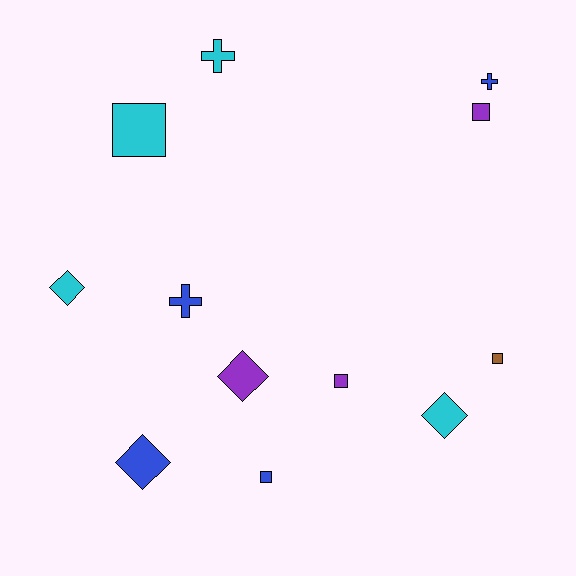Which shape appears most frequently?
Square, with 5 objects.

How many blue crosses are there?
There are 2 blue crosses.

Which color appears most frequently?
Cyan, with 4 objects.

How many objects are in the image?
There are 12 objects.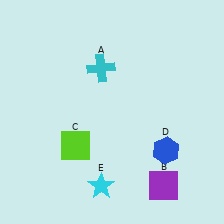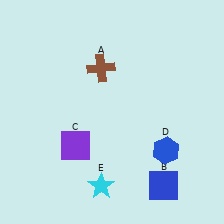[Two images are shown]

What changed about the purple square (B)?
In Image 1, B is purple. In Image 2, it changed to blue.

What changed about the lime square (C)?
In Image 1, C is lime. In Image 2, it changed to purple.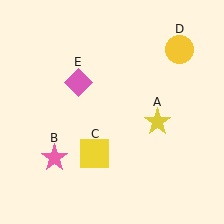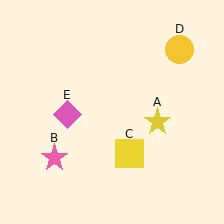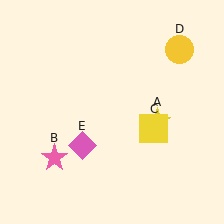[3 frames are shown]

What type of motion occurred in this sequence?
The yellow square (object C), pink diamond (object E) rotated counterclockwise around the center of the scene.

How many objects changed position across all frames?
2 objects changed position: yellow square (object C), pink diamond (object E).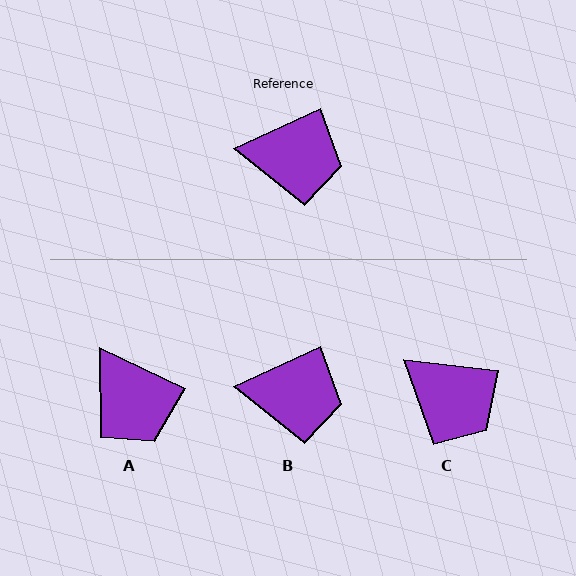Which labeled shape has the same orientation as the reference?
B.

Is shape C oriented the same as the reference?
No, it is off by about 32 degrees.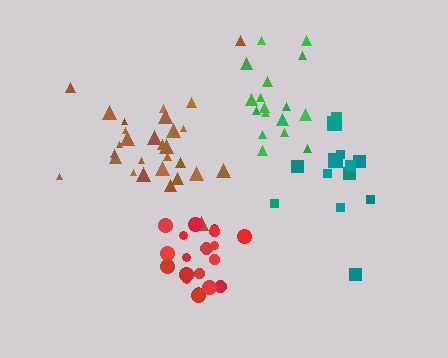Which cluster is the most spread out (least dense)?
Teal.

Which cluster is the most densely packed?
Green.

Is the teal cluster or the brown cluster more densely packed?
Brown.